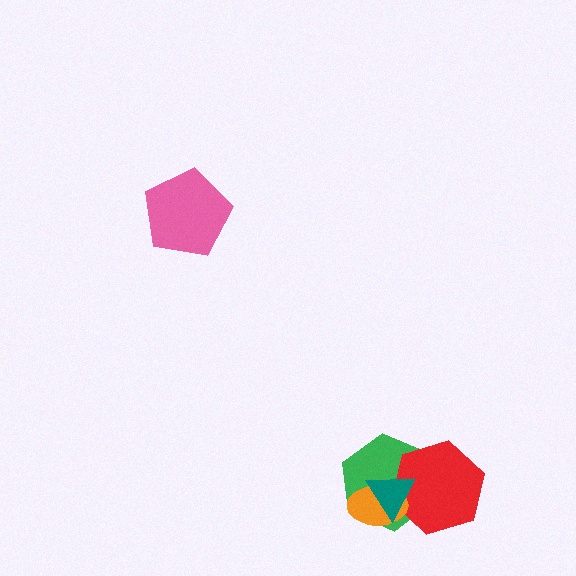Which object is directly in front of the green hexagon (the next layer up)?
The red hexagon is directly in front of the green hexagon.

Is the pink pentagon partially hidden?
No, no other shape covers it.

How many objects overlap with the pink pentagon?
0 objects overlap with the pink pentagon.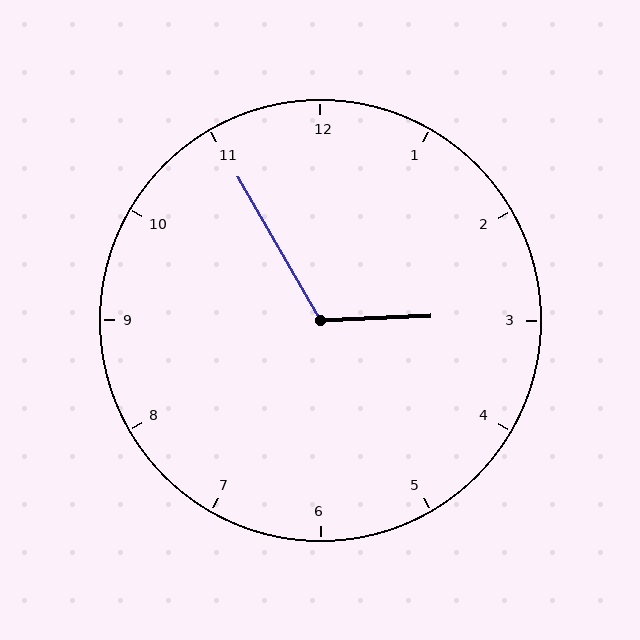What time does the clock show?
2:55.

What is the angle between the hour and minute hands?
Approximately 118 degrees.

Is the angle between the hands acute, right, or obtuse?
It is obtuse.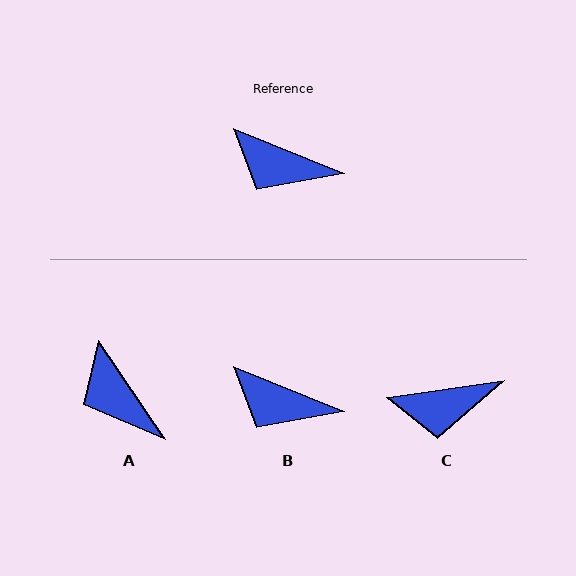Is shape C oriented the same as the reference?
No, it is off by about 30 degrees.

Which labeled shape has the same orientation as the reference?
B.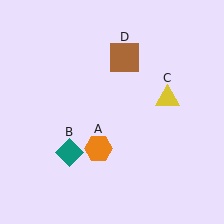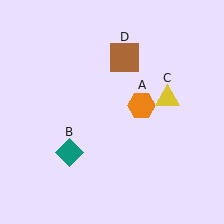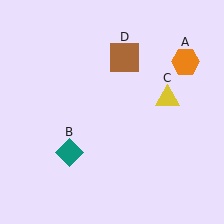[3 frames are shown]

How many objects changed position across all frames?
1 object changed position: orange hexagon (object A).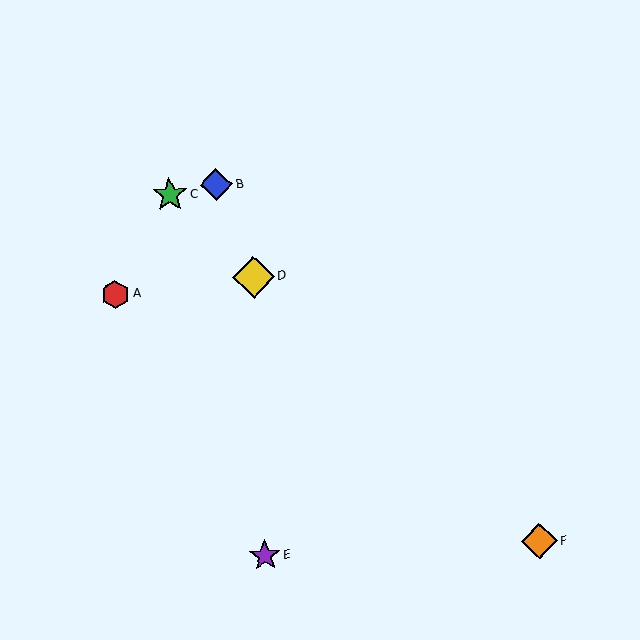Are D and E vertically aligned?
Yes, both are at x≈254.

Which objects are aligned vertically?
Objects D, E are aligned vertically.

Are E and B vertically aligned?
No, E is at x≈265 and B is at x≈216.